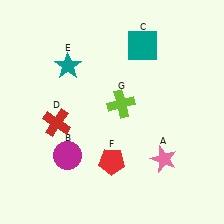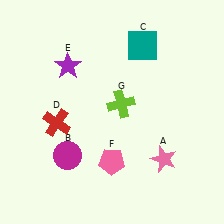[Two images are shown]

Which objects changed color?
E changed from teal to purple. F changed from red to pink.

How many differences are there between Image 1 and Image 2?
There are 2 differences between the two images.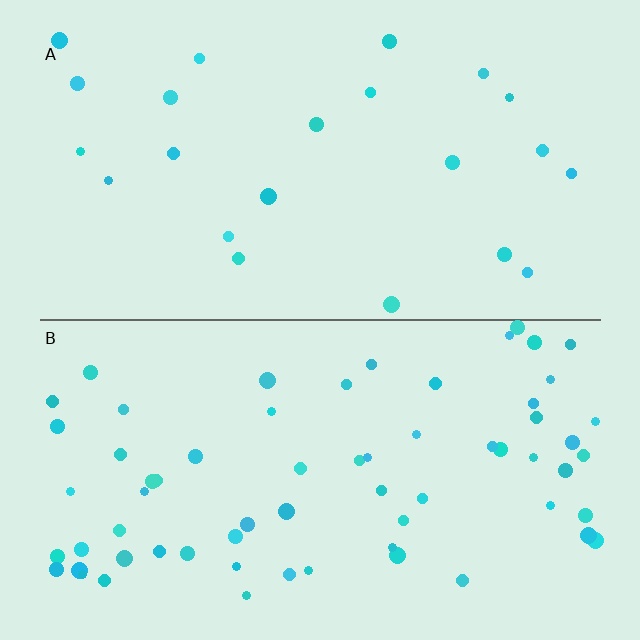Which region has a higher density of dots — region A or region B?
B (the bottom).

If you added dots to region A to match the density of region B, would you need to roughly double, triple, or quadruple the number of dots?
Approximately triple.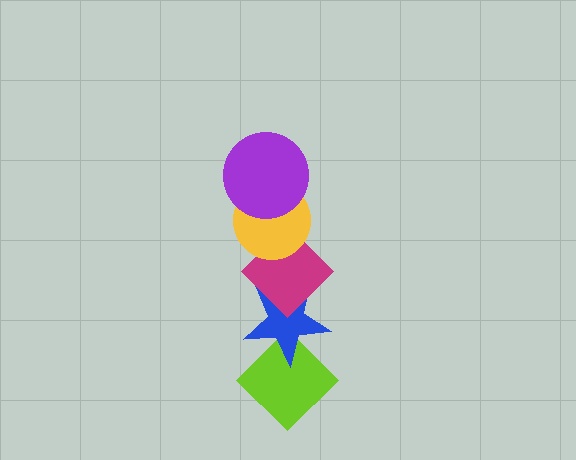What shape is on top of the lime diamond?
The blue star is on top of the lime diamond.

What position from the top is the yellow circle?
The yellow circle is 2nd from the top.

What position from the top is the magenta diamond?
The magenta diamond is 3rd from the top.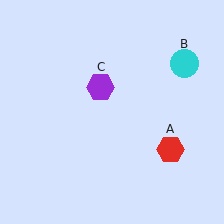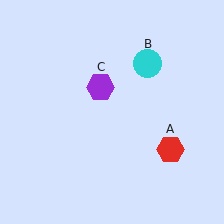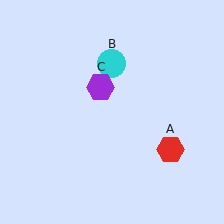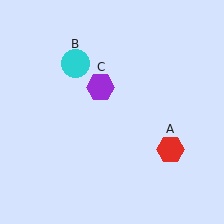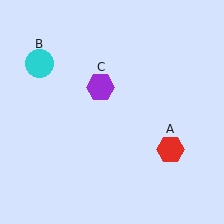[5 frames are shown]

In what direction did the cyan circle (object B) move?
The cyan circle (object B) moved left.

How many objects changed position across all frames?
1 object changed position: cyan circle (object B).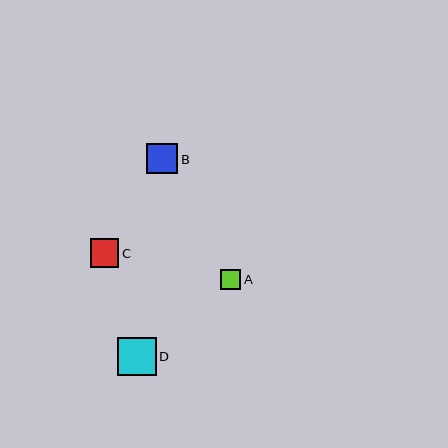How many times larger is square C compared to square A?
Square C is approximately 1.4 times the size of square A.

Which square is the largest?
Square D is the largest with a size of approximately 39 pixels.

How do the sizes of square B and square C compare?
Square B and square C are approximately the same size.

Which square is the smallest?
Square A is the smallest with a size of approximately 20 pixels.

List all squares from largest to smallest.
From largest to smallest: D, B, C, A.